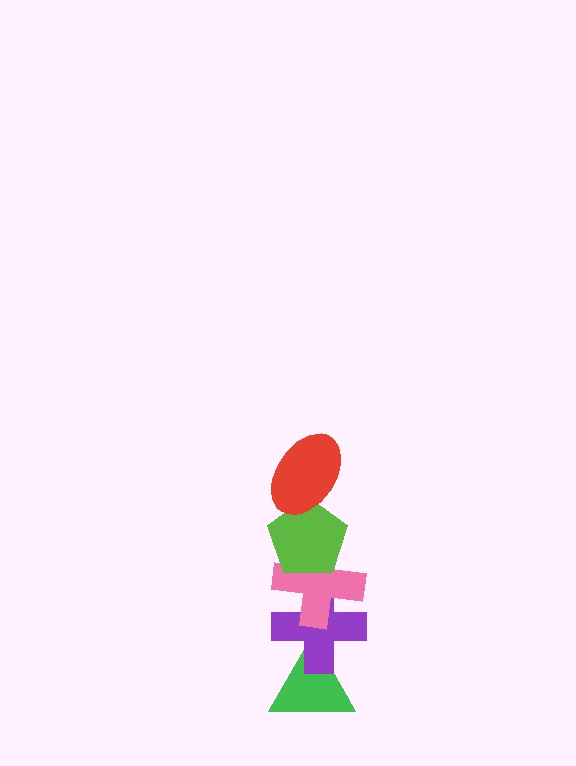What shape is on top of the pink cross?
The lime pentagon is on top of the pink cross.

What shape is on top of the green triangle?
The purple cross is on top of the green triangle.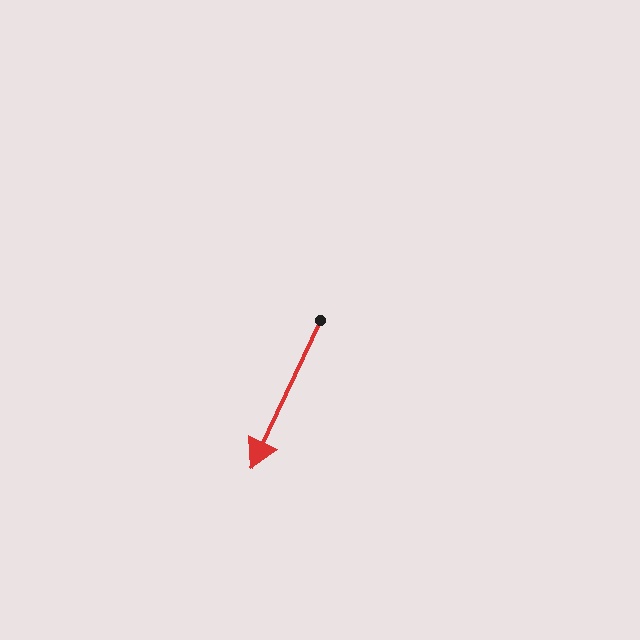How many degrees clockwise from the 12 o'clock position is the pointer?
Approximately 205 degrees.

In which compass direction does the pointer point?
Southwest.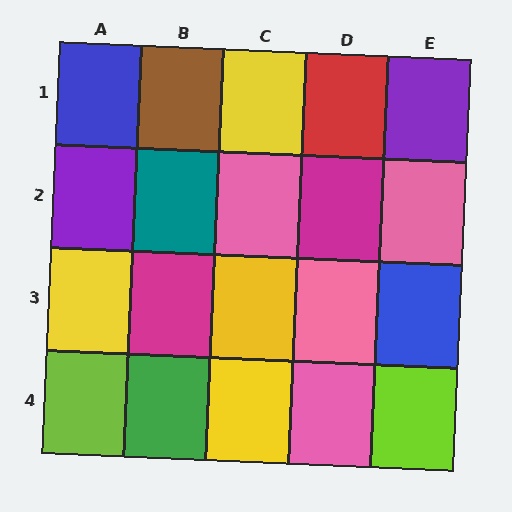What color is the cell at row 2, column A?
Purple.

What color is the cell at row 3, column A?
Yellow.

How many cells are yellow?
4 cells are yellow.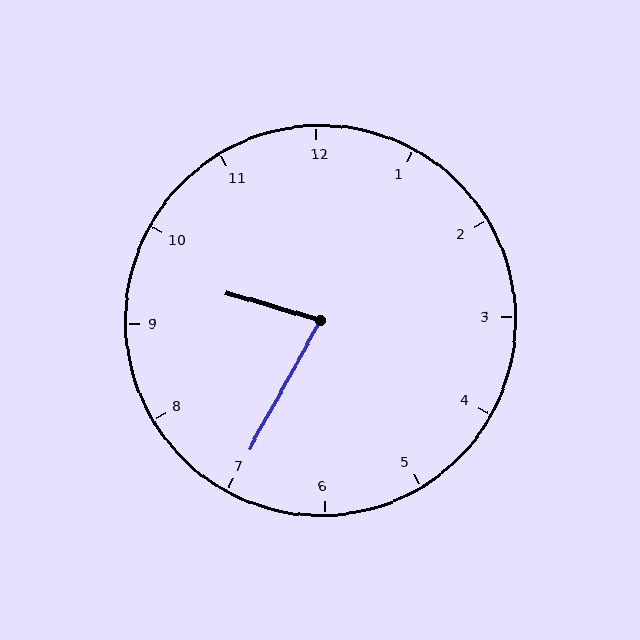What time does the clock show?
9:35.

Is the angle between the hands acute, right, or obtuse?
It is acute.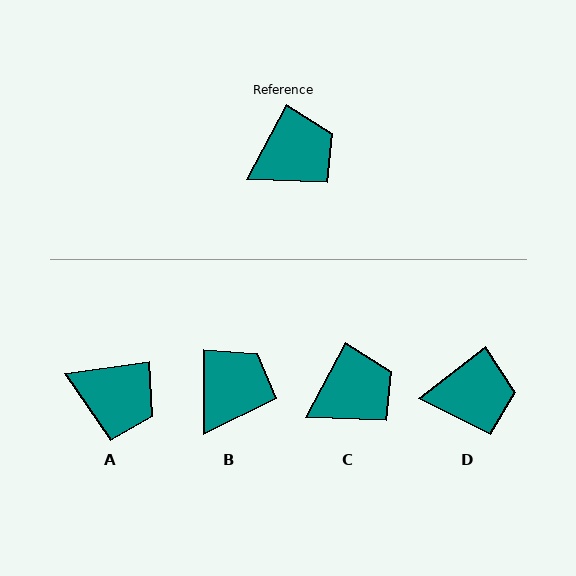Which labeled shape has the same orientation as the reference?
C.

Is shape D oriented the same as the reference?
No, it is off by about 25 degrees.